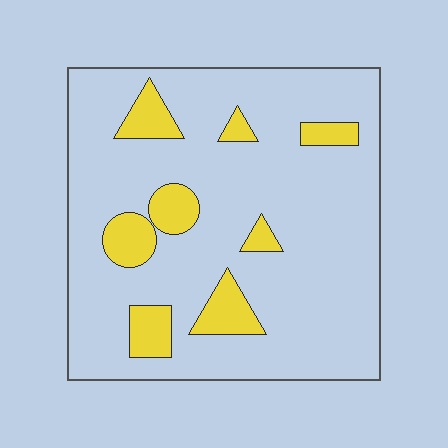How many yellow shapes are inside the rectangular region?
8.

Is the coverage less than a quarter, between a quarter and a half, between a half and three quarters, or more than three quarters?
Less than a quarter.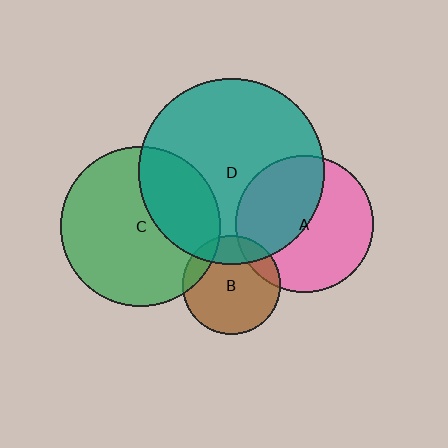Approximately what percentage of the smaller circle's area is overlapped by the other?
Approximately 45%.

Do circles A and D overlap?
Yes.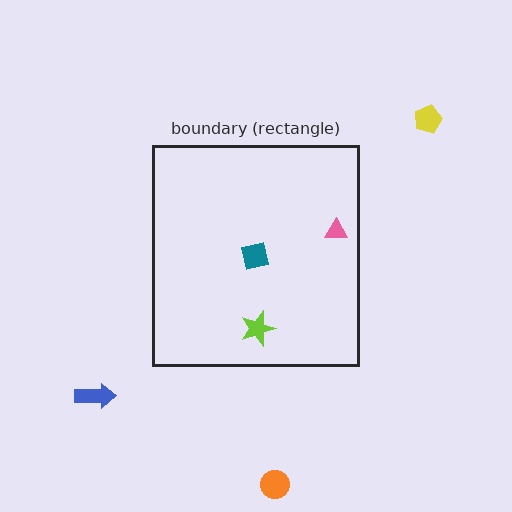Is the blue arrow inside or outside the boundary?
Outside.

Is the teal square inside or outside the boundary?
Inside.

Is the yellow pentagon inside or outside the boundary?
Outside.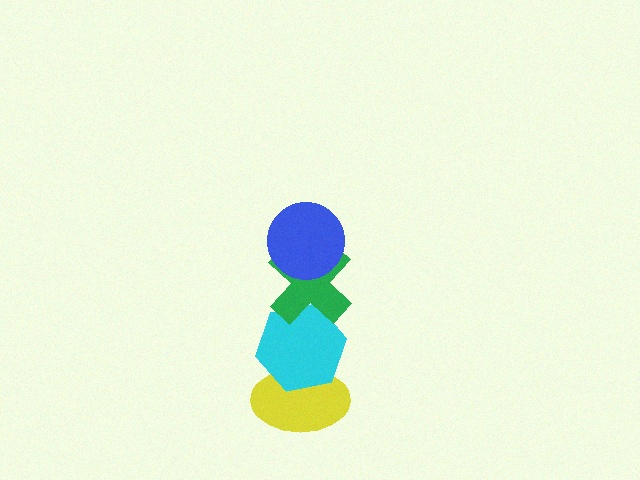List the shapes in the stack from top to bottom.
From top to bottom: the blue circle, the green cross, the cyan hexagon, the yellow ellipse.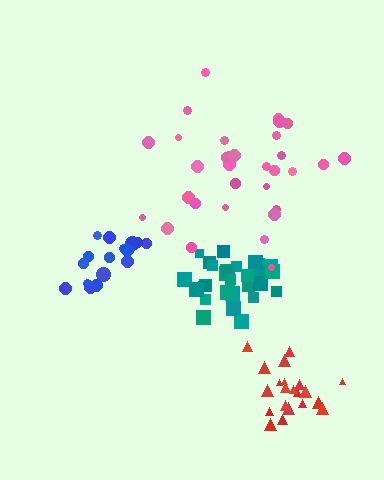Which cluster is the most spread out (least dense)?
Pink.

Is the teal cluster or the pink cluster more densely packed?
Teal.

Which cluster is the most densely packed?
Teal.